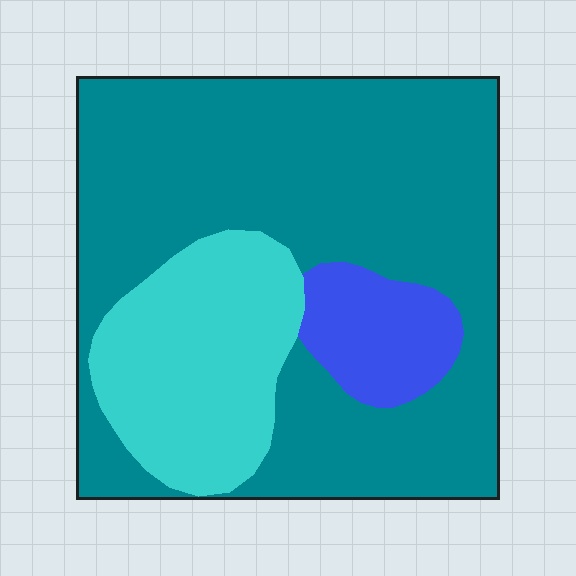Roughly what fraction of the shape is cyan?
Cyan covers around 25% of the shape.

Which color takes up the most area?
Teal, at roughly 70%.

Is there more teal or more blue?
Teal.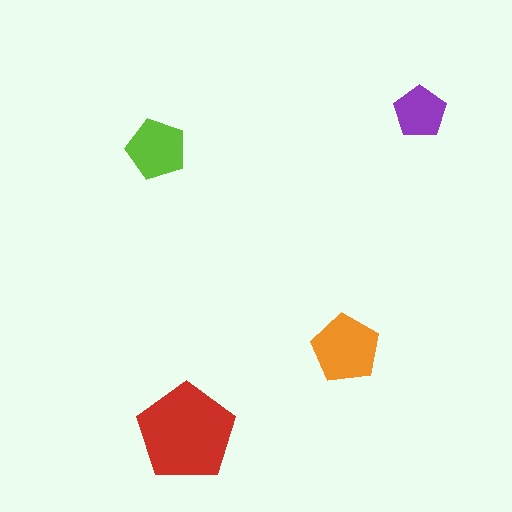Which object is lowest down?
The red pentagon is bottommost.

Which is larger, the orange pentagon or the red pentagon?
The red one.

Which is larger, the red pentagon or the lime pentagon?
The red one.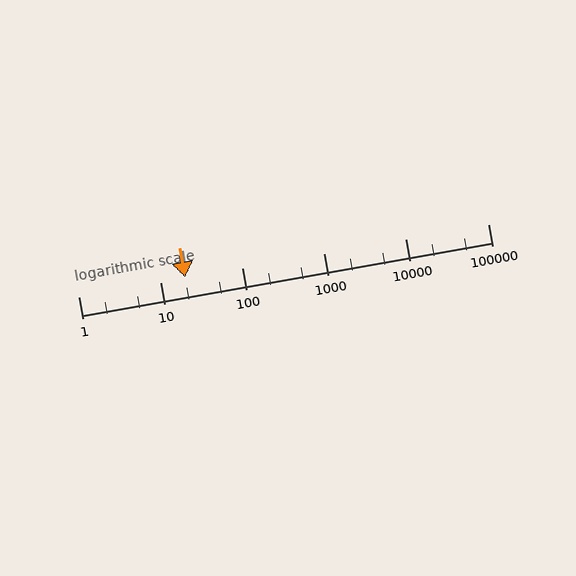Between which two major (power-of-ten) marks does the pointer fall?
The pointer is between 10 and 100.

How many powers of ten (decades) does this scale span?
The scale spans 5 decades, from 1 to 100000.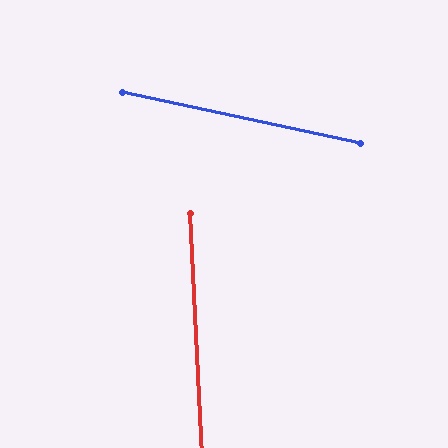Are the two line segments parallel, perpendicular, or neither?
Neither parallel nor perpendicular — they differ by about 75°.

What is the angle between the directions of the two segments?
Approximately 75 degrees.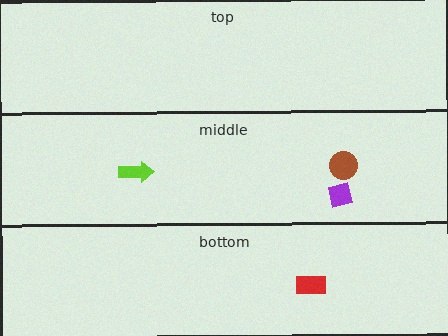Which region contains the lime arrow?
The middle region.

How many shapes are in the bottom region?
1.